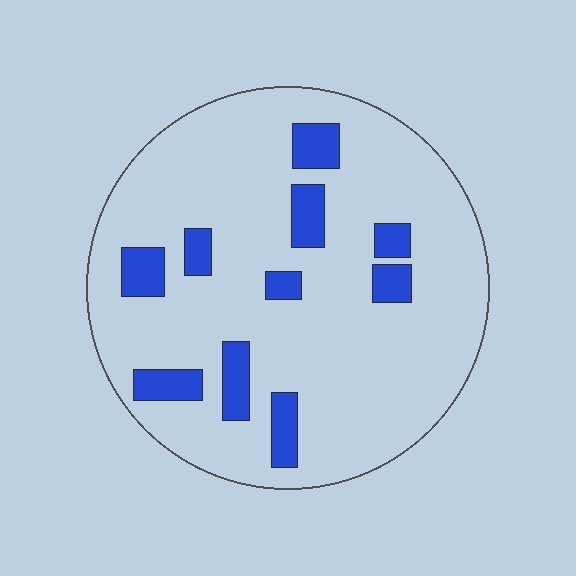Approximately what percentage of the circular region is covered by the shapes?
Approximately 15%.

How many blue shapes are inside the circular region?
10.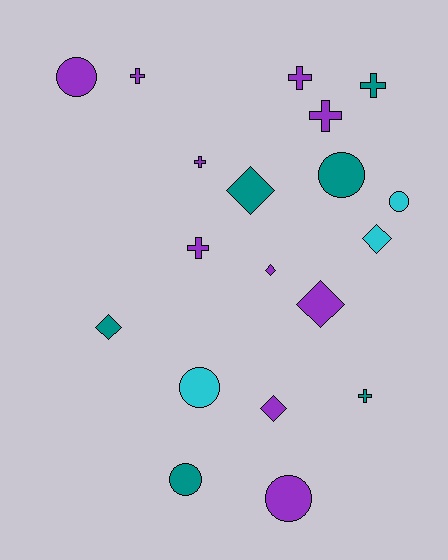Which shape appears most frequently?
Cross, with 7 objects.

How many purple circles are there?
There are 2 purple circles.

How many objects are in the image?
There are 19 objects.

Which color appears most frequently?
Purple, with 10 objects.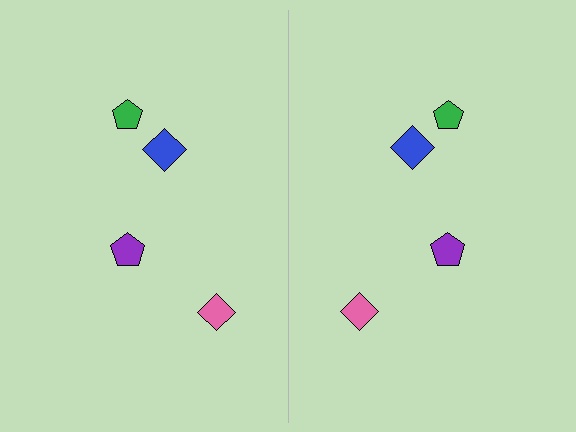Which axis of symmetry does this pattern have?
The pattern has a vertical axis of symmetry running through the center of the image.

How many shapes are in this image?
There are 8 shapes in this image.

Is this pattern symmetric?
Yes, this pattern has bilateral (reflection) symmetry.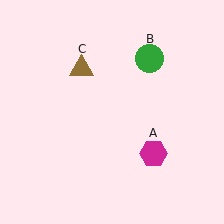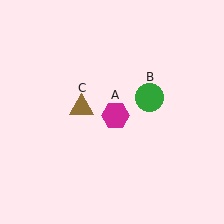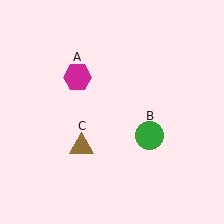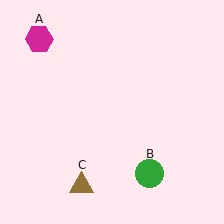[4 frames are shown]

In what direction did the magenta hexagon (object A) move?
The magenta hexagon (object A) moved up and to the left.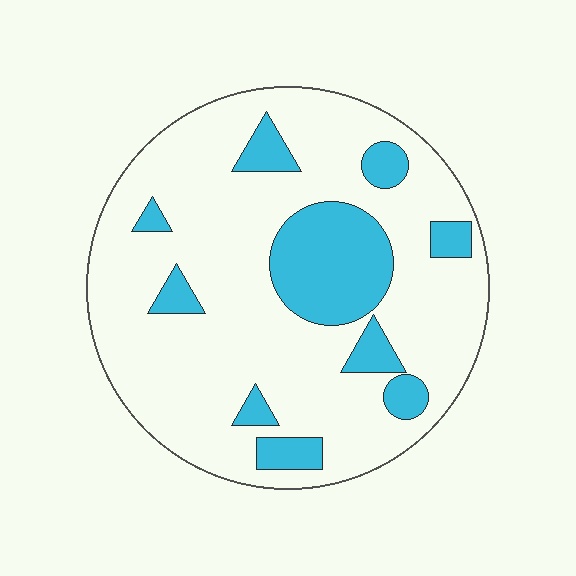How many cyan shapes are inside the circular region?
10.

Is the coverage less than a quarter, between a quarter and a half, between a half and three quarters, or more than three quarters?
Less than a quarter.